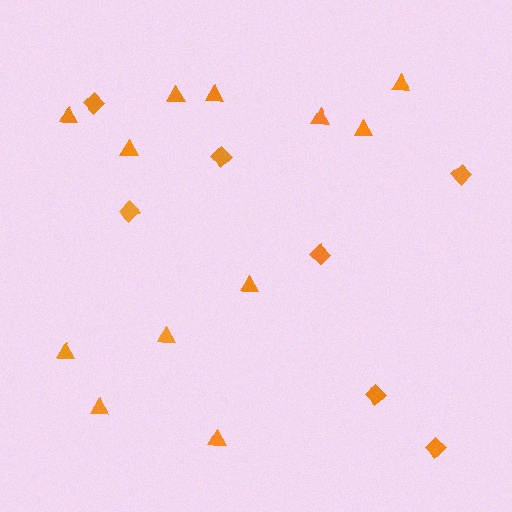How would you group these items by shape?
There are 2 groups: one group of diamonds (7) and one group of triangles (12).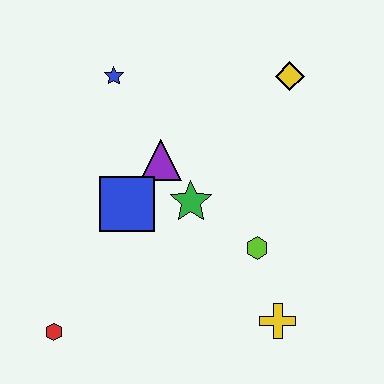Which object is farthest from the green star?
The red hexagon is farthest from the green star.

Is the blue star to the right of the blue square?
No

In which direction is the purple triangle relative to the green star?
The purple triangle is above the green star.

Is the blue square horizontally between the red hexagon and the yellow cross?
Yes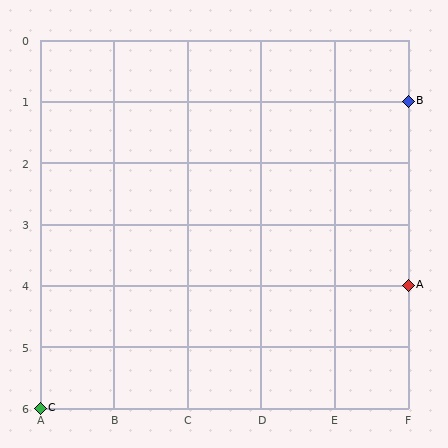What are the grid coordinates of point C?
Point C is at grid coordinates (A, 6).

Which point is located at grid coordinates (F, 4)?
Point A is at (F, 4).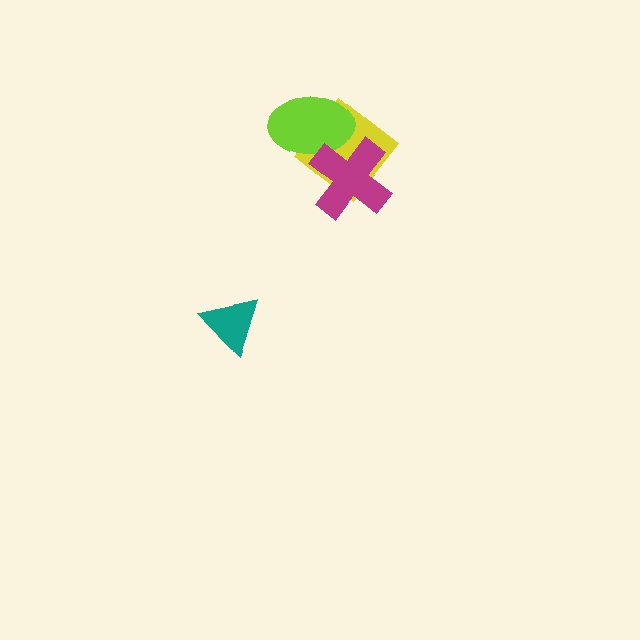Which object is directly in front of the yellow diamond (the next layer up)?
The lime ellipse is directly in front of the yellow diamond.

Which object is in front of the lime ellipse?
The magenta cross is in front of the lime ellipse.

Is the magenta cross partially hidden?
No, no other shape covers it.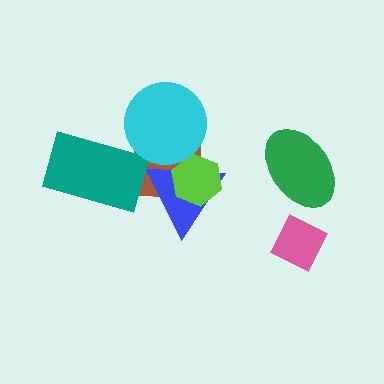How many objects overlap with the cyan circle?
2 objects overlap with the cyan circle.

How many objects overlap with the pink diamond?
0 objects overlap with the pink diamond.